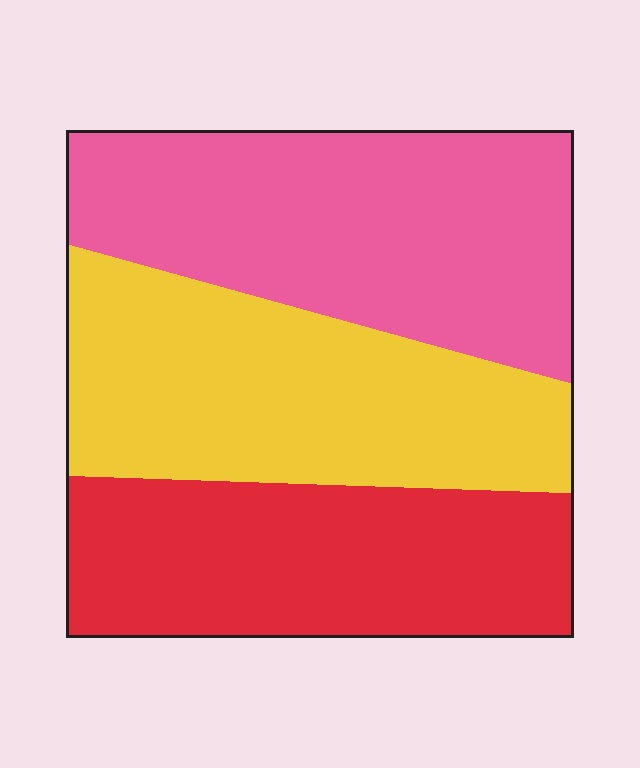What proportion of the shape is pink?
Pink covers 36% of the shape.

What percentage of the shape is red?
Red covers 30% of the shape.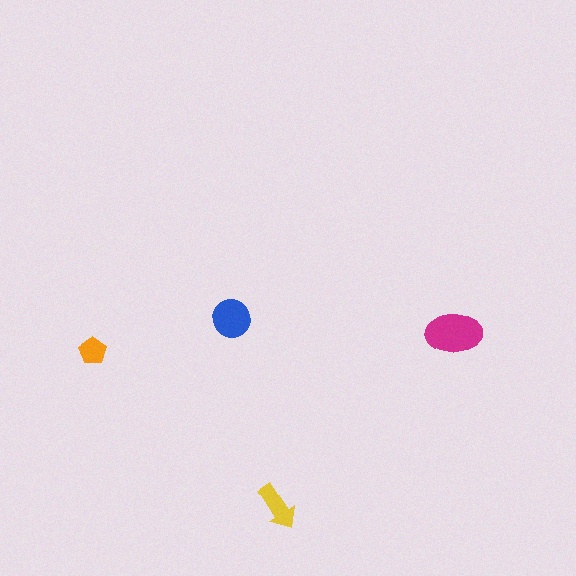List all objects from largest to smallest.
The magenta ellipse, the blue circle, the yellow arrow, the orange pentagon.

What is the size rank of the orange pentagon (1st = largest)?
4th.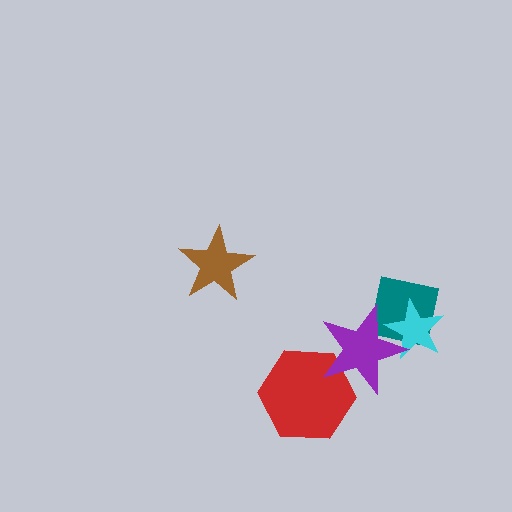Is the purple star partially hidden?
No, no other shape covers it.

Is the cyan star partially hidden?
Yes, it is partially covered by another shape.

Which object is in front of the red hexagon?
The purple star is in front of the red hexagon.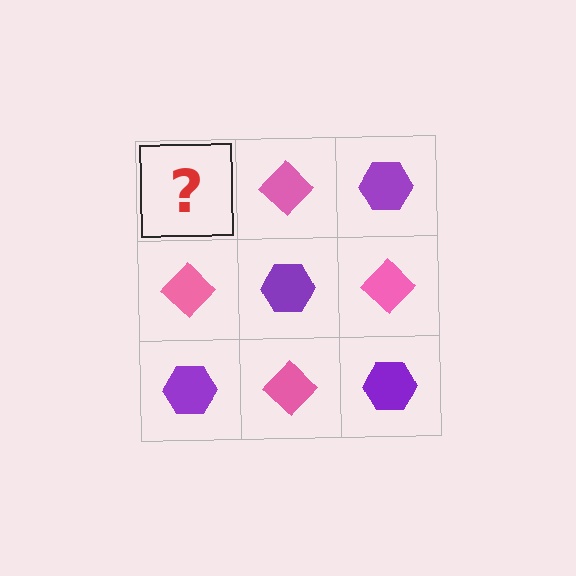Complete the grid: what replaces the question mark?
The question mark should be replaced with a purple hexagon.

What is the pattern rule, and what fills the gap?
The rule is that it alternates purple hexagon and pink diamond in a checkerboard pattern. The gap should be filled with a purple hexagon.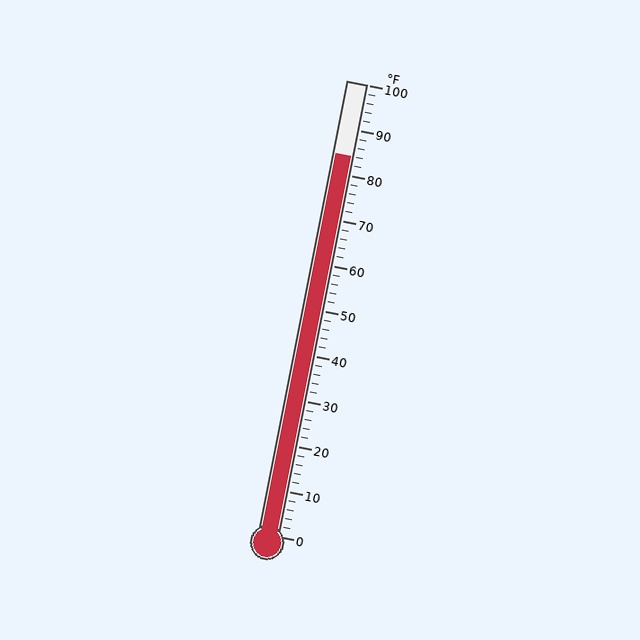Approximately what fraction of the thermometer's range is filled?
The thermometer is filled to approximately 85% of its range.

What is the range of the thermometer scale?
The thermometer scale ranges from 0°F to 100°F.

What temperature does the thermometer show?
The thermometer shows approximately 84°F.